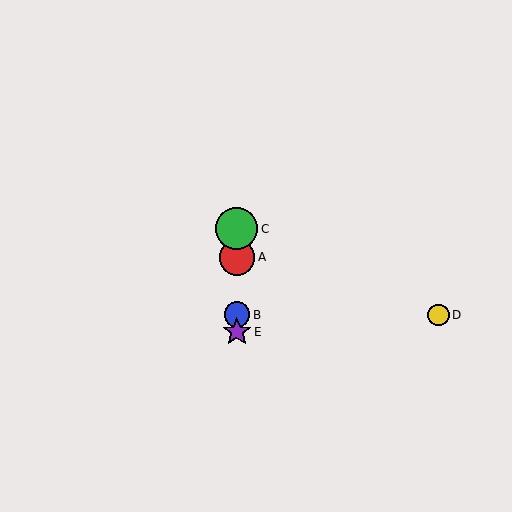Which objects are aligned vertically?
Objects A, B, C, E are aligned vertically.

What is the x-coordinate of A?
Object A is at x≈237.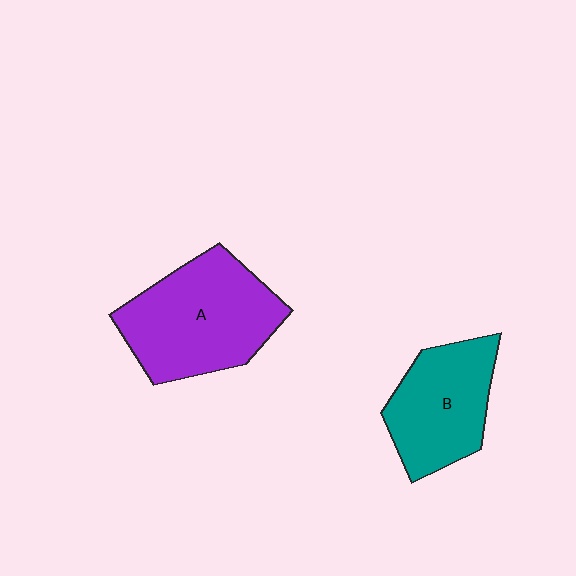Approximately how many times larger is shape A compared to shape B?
Approximately 1.3 times.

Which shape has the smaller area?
Shape B (teal).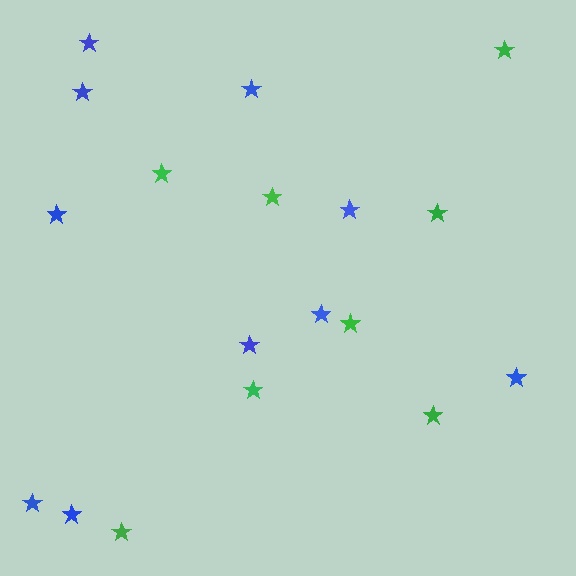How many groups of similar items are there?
There are 2 groups: one group of blue stars (10) and one group of green stars (8).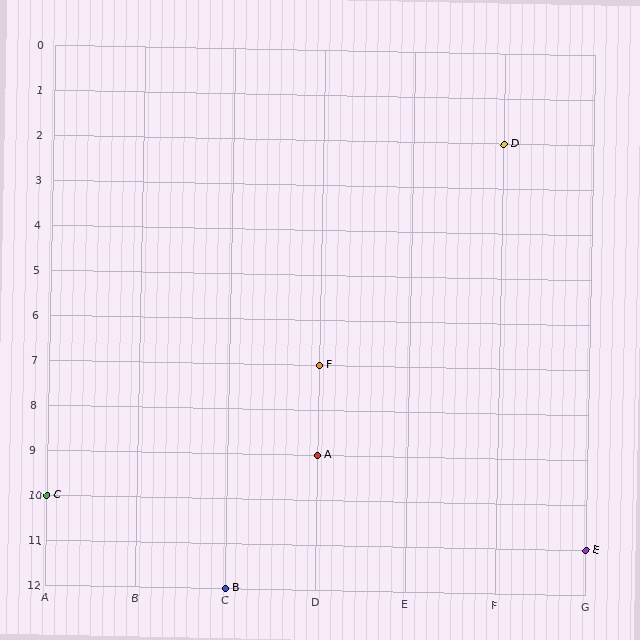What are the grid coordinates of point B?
Point B is at grid coordinates (C, 12).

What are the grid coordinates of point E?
Point E is at grid coordinates (G, 11).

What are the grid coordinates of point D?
Point D is at grid coordinates (F, 2).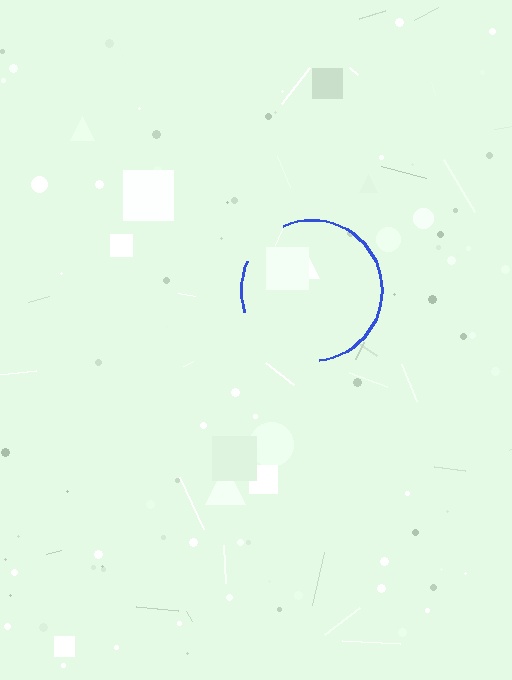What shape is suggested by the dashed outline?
The dashed outline suggests a circle.